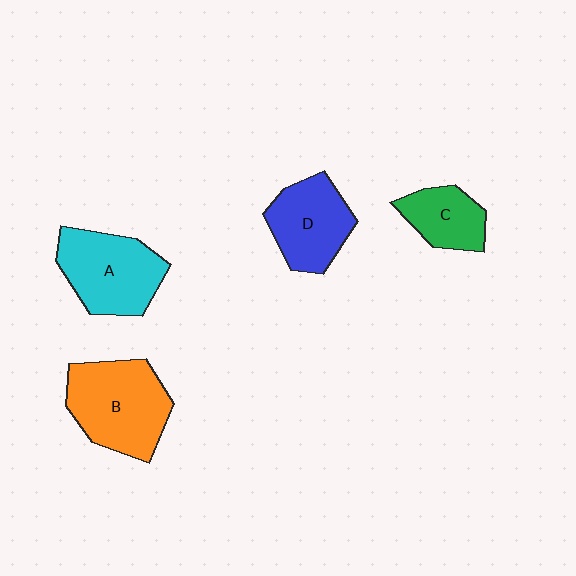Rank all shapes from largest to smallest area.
From largest to smallest: B (orange), A (cyan), D (blue), C (green).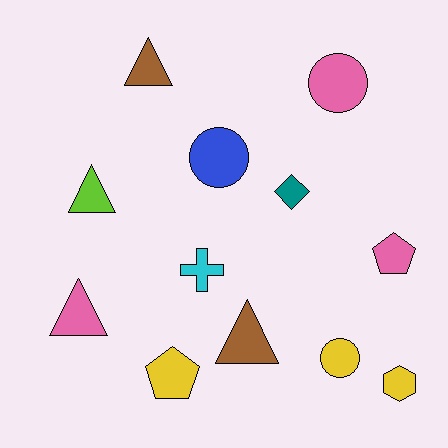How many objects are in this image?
There are 12 objects.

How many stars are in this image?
There are no stars.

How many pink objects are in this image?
There are 3 pink objects.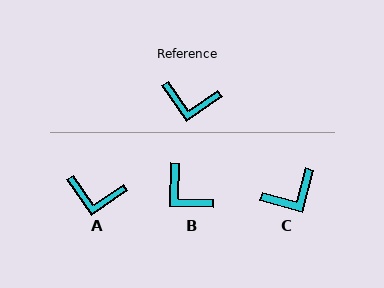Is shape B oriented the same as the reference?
No, it is off by about 36 degrees.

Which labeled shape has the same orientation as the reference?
A.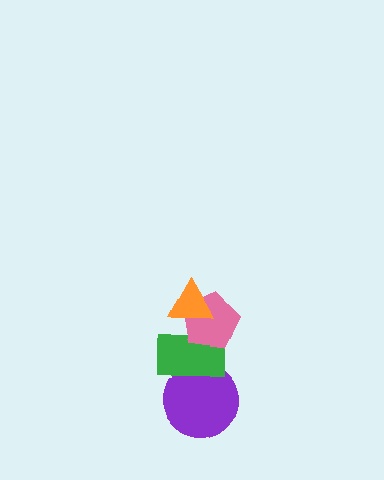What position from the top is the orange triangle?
The orange triangle is 1st from the top.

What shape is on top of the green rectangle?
The pink pentagon is on top of the green rectangle.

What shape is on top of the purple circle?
The green rectangle is on top of the purple circle.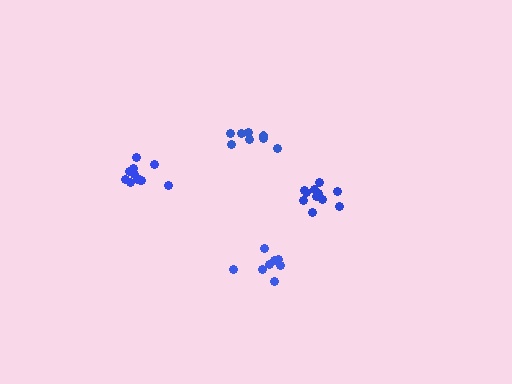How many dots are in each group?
Group 1: 12 dots, Group 2: 8 dots, Group 3: 8 dots, Group 4: 11 dots (39 total).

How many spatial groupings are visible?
There are 4 spatial groupings.